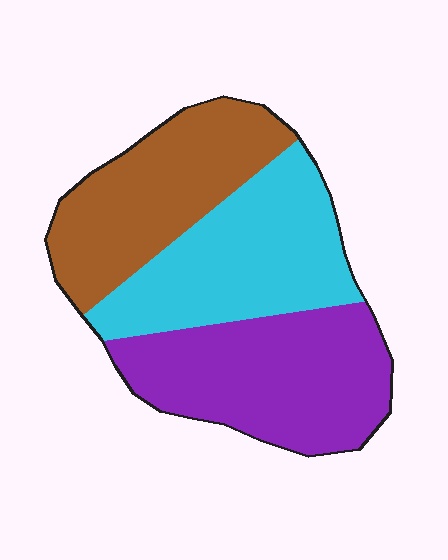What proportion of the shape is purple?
Purple takes up between a third and a half of the shape.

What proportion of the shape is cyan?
Cyan covers roughly 35% of the shape.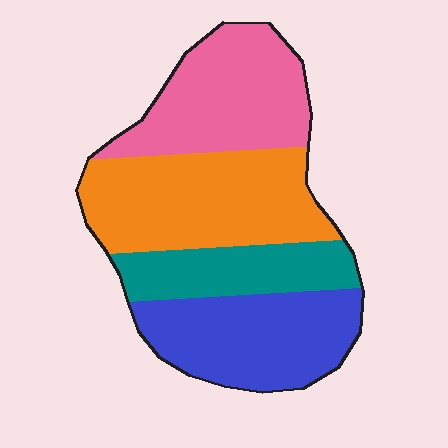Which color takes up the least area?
Teal, at roughly 15%.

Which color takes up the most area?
Orange, at roughly 30%.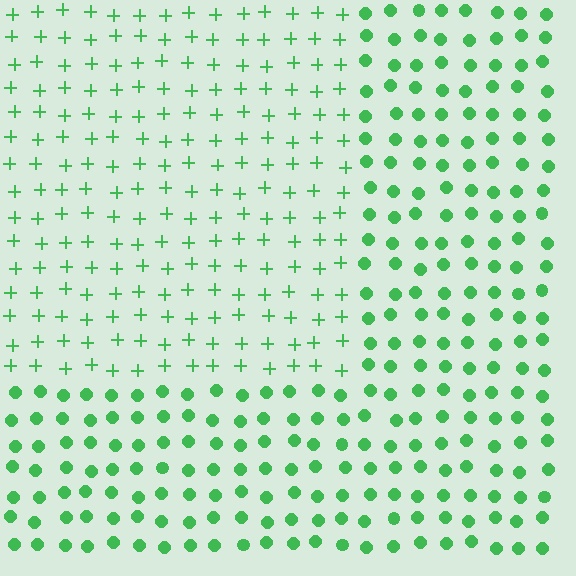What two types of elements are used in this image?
The image uses plus signs inside the rectangle region and circles outside it.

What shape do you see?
I see a rectangle.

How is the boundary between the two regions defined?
The boundary is defined by a change in element shape: plus signs inside vs. circles outside. All elements share the same color and spacing.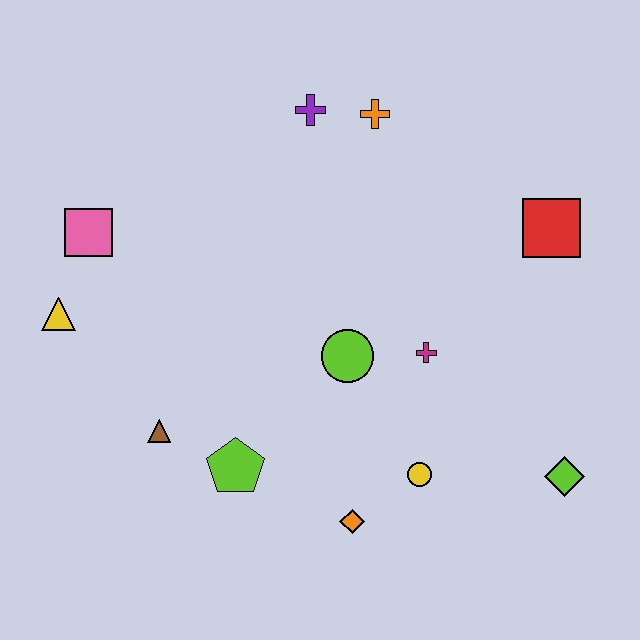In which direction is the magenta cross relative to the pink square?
The magenta cross is to the right of the pink square.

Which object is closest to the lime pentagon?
The brown triangle is closest to the lime pentagon.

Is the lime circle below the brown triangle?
No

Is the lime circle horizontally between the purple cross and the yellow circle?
Yes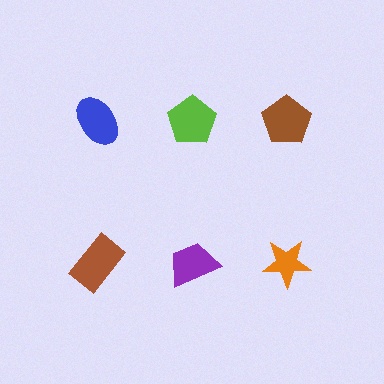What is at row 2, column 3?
An orange star.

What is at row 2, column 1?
A brown rectangle.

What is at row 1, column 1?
A blue ellipse.